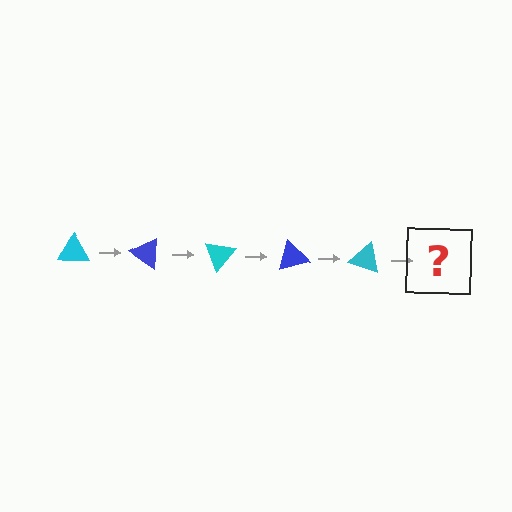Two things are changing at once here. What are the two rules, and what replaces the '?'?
The two rules are that it rotates 35 degrees each step and the color cycles through cyan and blue. The '?' should be a blue triangle, rotated 175 degrees from the start.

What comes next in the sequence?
The next element should be a blue triangle, rotated 175 degrees from the start.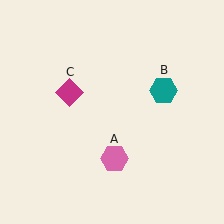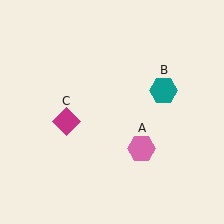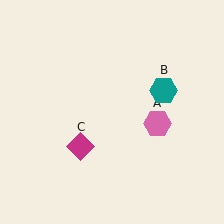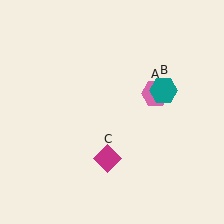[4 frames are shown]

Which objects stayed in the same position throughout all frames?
Teal hexagon (object B) remained stationary.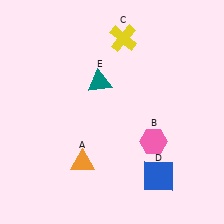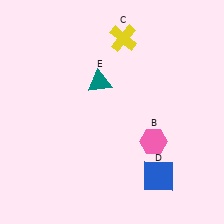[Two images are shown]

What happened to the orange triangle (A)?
The orange triangle (A) was removed in Image 2. It was in the bottom-left area of Image 1.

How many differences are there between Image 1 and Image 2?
There is 1 difference between the two images.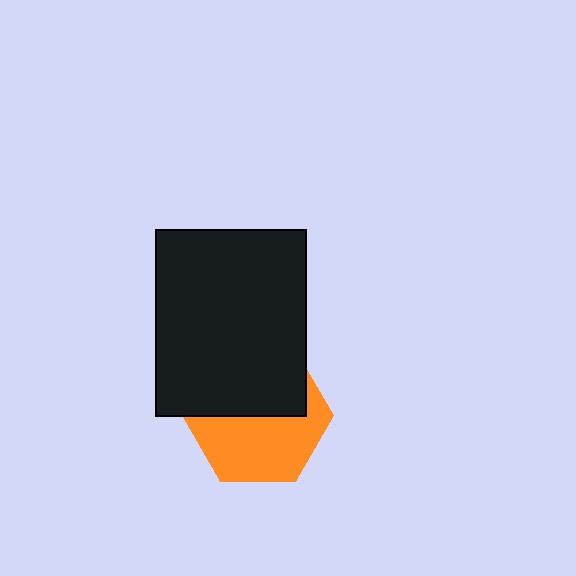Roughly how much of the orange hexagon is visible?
About half of it is visible (roughly 52%).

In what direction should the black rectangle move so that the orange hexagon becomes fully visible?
The black rectangle should move up. That is the shortest direction to clear the overlap and leave the orange hexagon fully visible.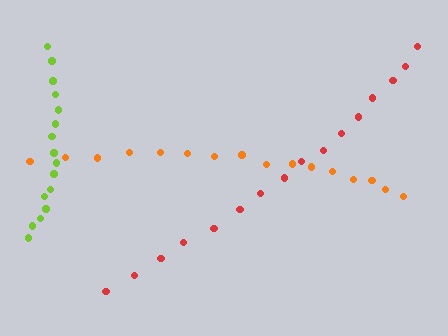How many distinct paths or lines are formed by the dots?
There are 3 distinct paths.